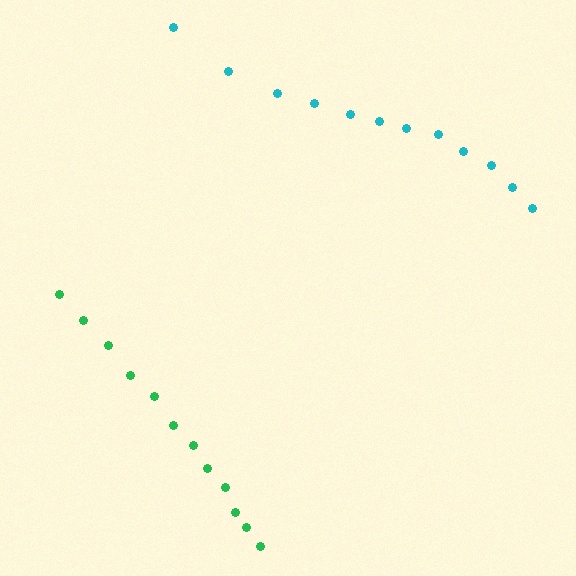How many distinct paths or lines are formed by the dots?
There are 2 distinct paths.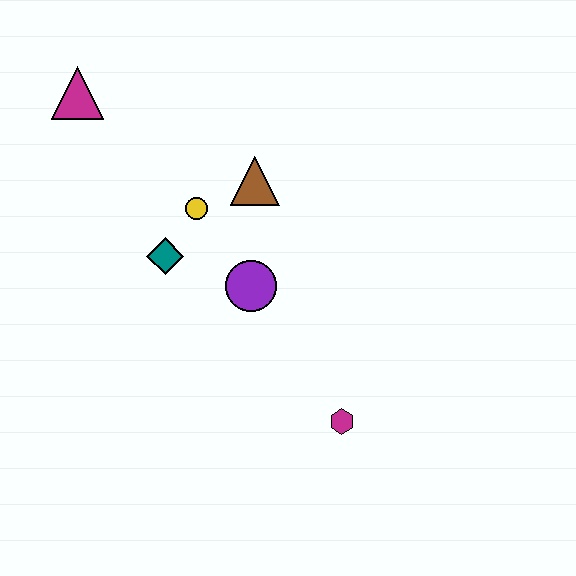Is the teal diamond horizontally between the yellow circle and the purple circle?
No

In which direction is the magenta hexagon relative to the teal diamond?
The magenta hexagon is to the right of the teal diamond.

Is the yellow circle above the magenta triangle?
No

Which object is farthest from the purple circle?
The magenta triangle is farthest from the purple circle.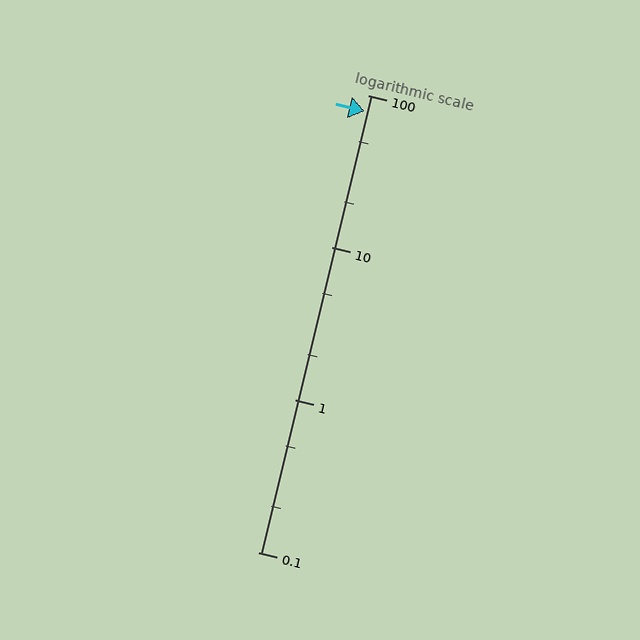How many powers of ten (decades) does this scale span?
The scale spans 3 decades, from 0.1 to 100.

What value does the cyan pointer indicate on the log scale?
The pointer indicates approximately 79.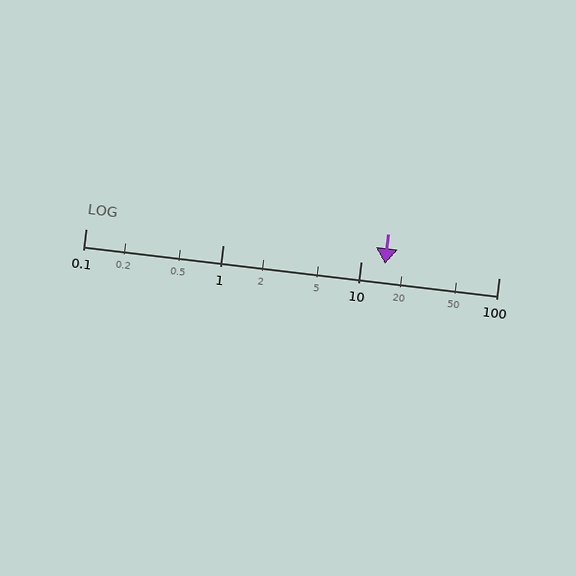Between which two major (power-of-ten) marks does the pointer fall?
The pointer is between 10 and 100.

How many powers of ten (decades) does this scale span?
The scale spans 3 decades, from 0.1 to 100.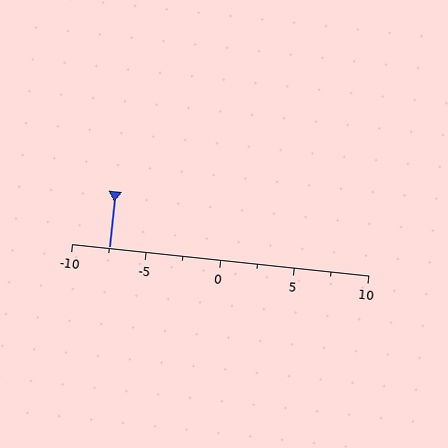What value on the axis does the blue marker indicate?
The marker indicates approximately -7.5.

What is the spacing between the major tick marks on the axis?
The major ticks are spaced 5 apart.